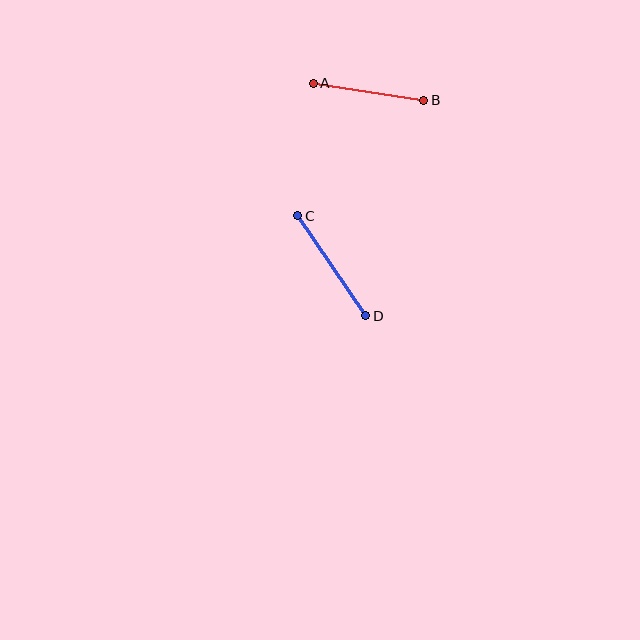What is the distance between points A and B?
The distance is approximately 112 pixels.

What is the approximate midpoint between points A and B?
The midpoint is at approximately (369, 92) pixels.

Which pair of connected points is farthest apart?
Points C and D are farthest apart.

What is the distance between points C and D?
The distance is approximately 121 pixels.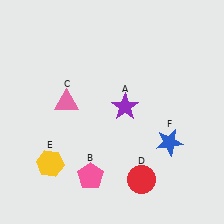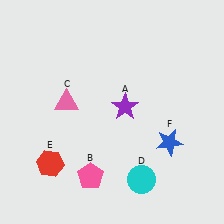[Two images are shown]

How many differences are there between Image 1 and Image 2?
There are 2 differences between the two images.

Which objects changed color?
D changed from red to cyan. E changed from yellow to red.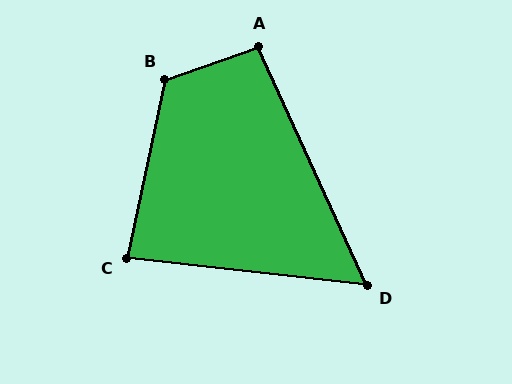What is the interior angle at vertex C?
Approximately 84 degrees (acute).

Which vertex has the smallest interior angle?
D, at approximately 59 degrees.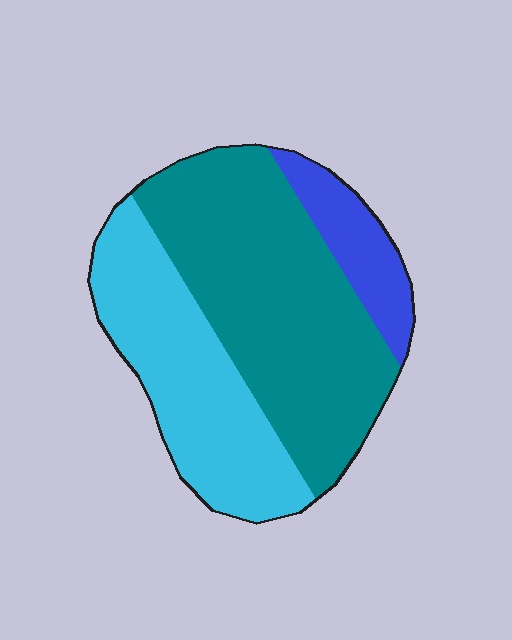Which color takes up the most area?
Teal, at roughly 50%.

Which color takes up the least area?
Blue, at roughly 10%.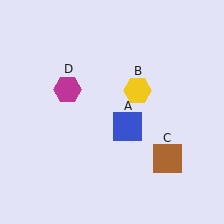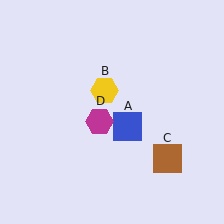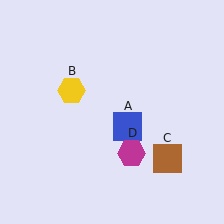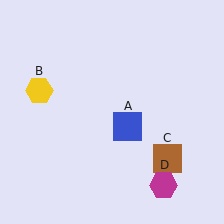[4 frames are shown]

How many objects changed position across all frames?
2 objects changed position: yellow hexagon (object B), magenta hexagon (object D).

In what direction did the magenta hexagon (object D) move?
The magenta hexagon (object D) moved down and to the right.